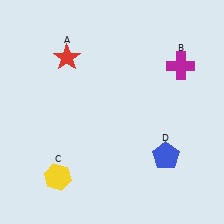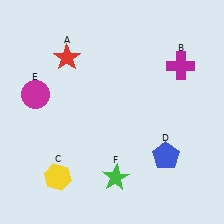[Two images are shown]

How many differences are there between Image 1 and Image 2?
There are 2 differences between the two images.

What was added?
A magenta circle (E), a green star (F) were added in Image 2.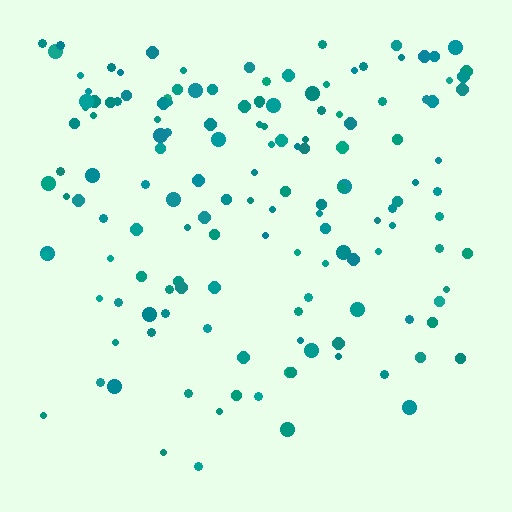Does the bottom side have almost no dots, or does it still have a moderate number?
Still a moderate number, just noticeably fewer than the top.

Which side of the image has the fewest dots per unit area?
The bottom.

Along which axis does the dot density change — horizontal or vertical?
Vertical.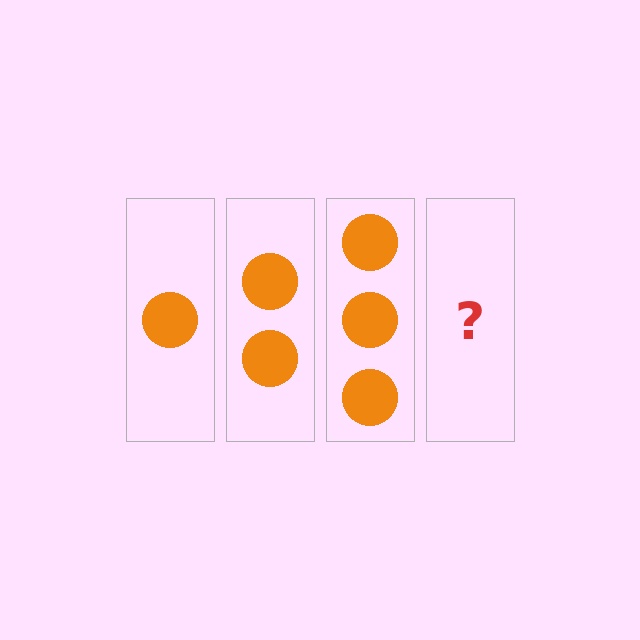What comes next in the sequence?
The next element should be 4 circles.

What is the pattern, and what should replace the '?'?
The pattern is that each step adds one more circle. The '?' should be 4 circles.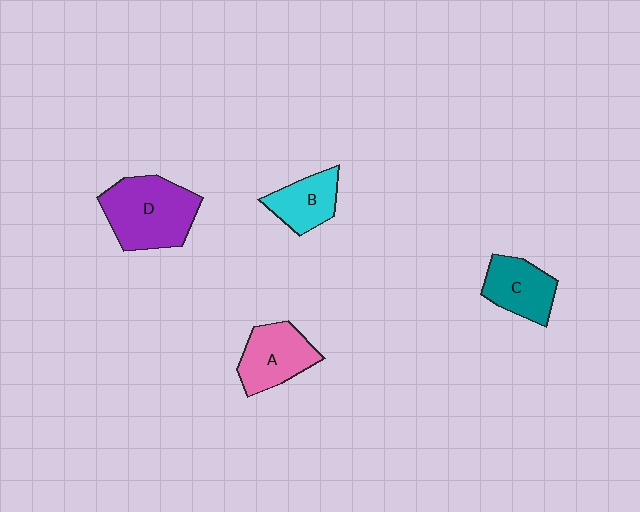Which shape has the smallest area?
Shape B (cyan).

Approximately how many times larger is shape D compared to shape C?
Approximately 1.6 times.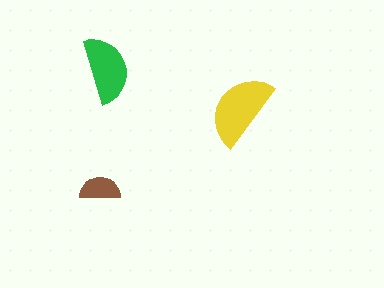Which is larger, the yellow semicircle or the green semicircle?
The yellow one.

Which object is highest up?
The green semicircle is topmost.